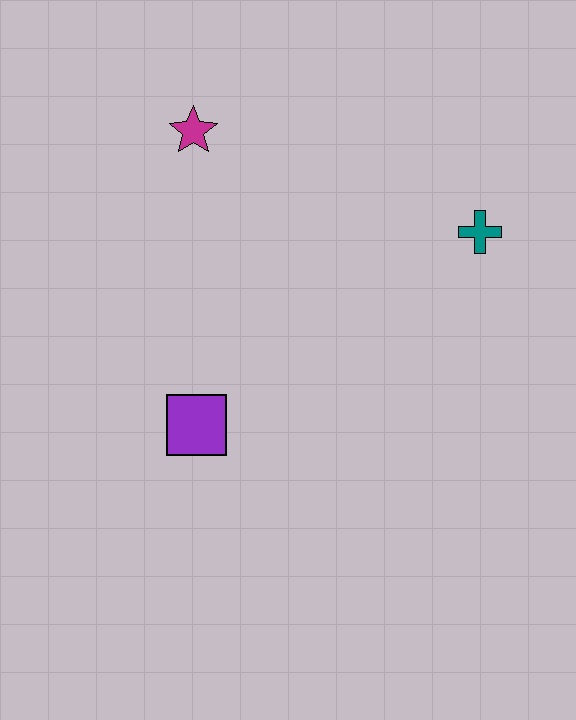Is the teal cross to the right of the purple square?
Yes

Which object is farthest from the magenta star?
The teal cross is farthest from the magenta star.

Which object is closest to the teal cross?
The magenta star is closest to the teal cross.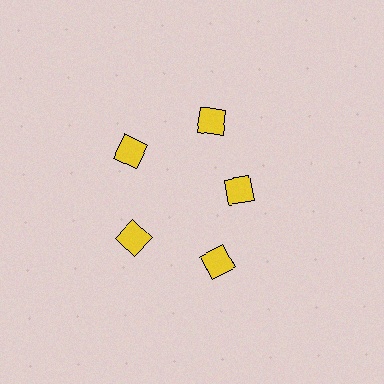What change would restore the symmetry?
The symmetry would be restored by moving it outward, back onto the ring so that all 5 squares sit at equal angles and equal distance from the center.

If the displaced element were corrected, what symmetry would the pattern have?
It would have 5-fold rotational symmetry — the pattern would map onto itself every 72 degrees.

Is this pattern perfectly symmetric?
No. The 5 yellow squares are arranged in a ring, but one element near the 3 o'clock position is pulled inward toward the center, breaking the 5-fold rotational symmetry.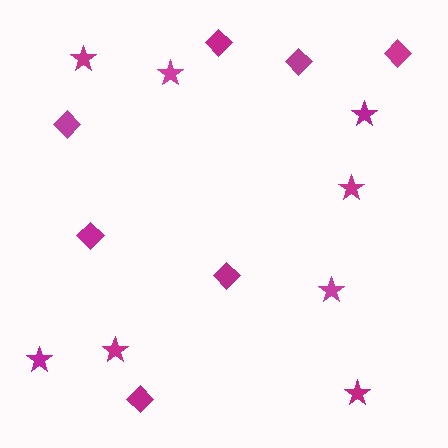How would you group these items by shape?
There are 2 groups: one group of stars (8) and one group of diamonds (7).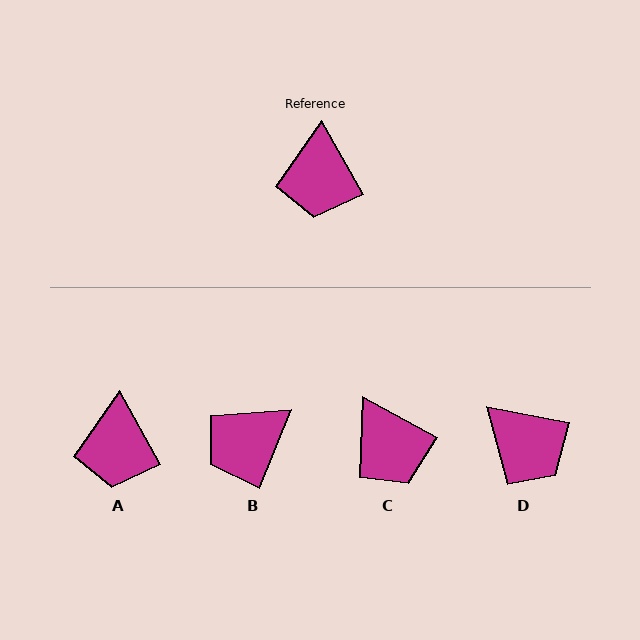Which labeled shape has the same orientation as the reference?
A.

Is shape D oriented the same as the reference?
No, it is off by about 50 degrees.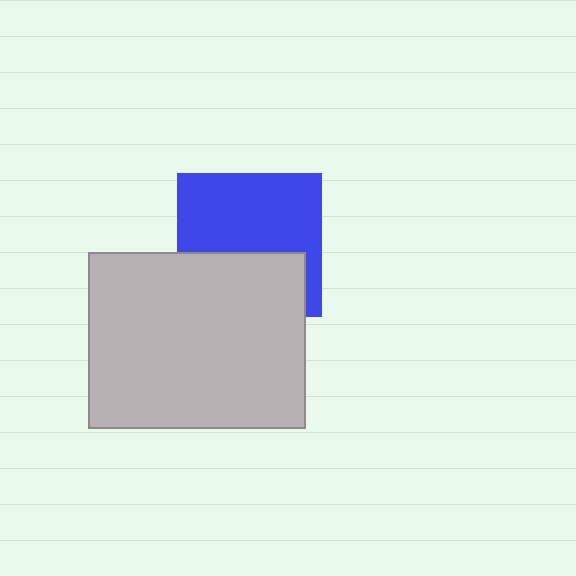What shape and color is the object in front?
The object in front is a light gray rectangle.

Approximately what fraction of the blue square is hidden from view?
Roughly 41% of the blue square is hidden behind the light gray rectangle.